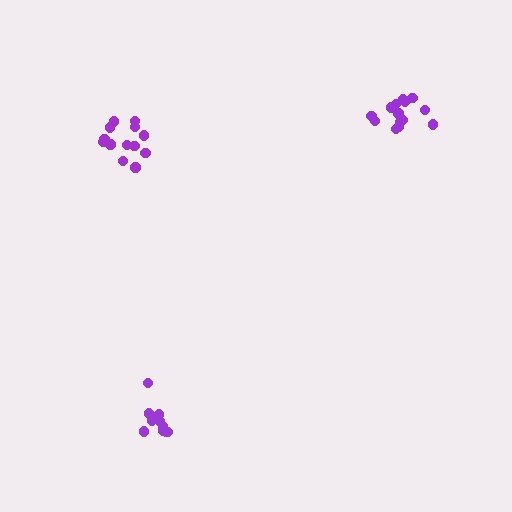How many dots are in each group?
Group 1: 13 dots, Group 2: 10 dots, Group 3: 14 dots (37 total).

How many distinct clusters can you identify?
There are 3 distinct clusters.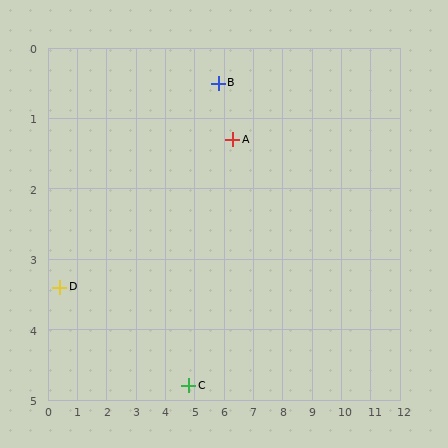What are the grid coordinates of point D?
Point D is at approximately (0.4, 3.4).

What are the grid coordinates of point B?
Point B is at approximately (5.8, 0.5).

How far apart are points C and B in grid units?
Points C and B are about 4.4 grid units apart.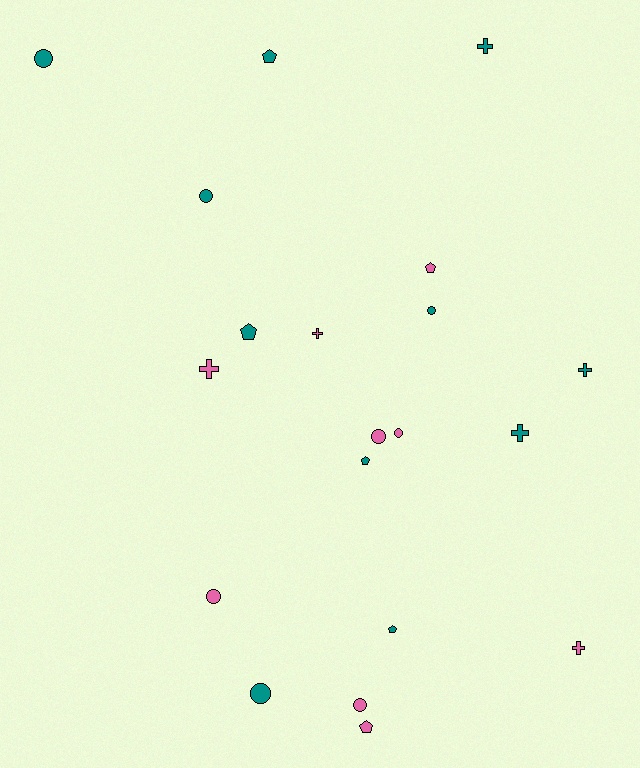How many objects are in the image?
There are 20 objects.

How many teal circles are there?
There are 4 teal circles.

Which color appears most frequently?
Teal, with 11 objects.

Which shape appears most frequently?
Circle, with 8 objects.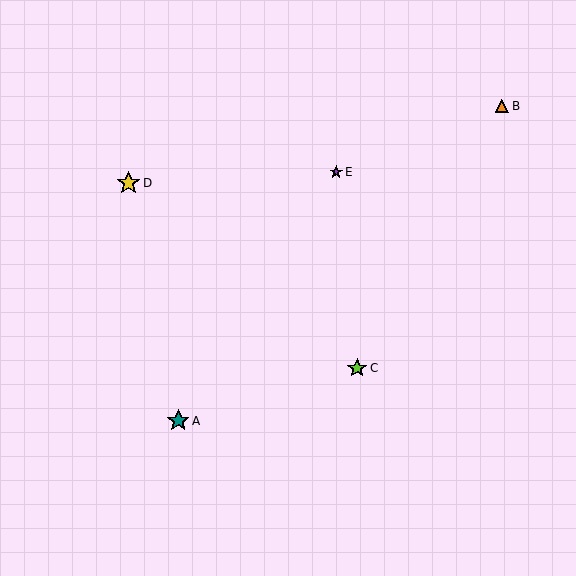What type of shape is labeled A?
Shape A is a teal star.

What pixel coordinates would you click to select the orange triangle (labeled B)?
Click at (502, 106) to select the orange triangle B.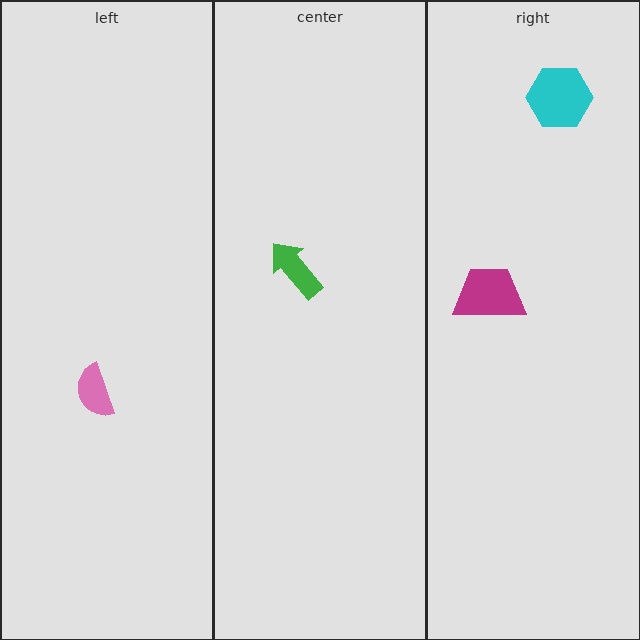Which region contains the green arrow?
The center region.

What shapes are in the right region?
The cyan hexagon, the magenta trapezoid.